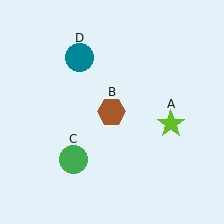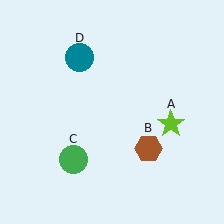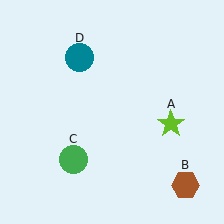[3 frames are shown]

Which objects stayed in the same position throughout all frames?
Lime star (object A) and green circle (object C) and teal circle (object D) remained stationary.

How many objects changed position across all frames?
1 object changed position: brown hexagon (object B).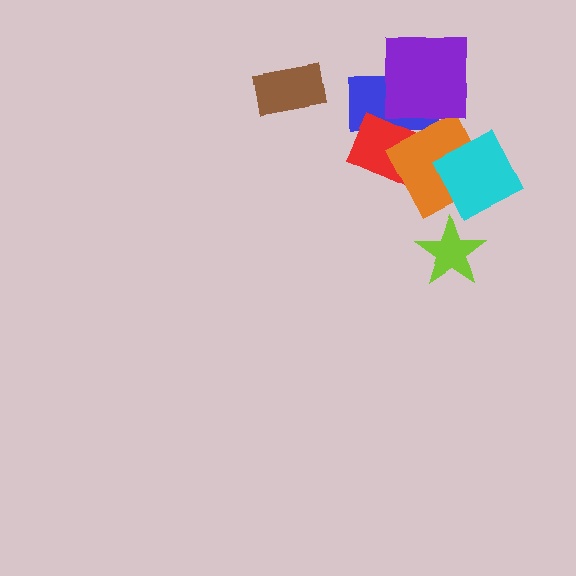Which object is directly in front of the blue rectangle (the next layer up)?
The red rectangle is directly in front of the blue rectangle.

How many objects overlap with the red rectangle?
2 objects overlap with the red rectangle.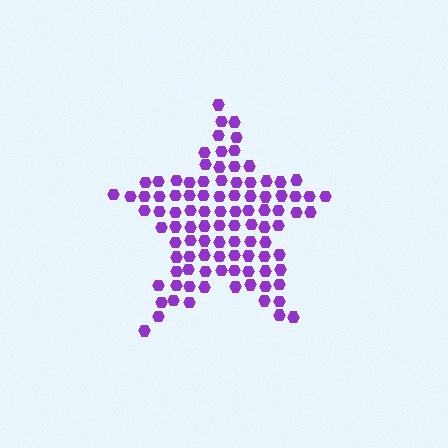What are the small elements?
The small elements are hexagons.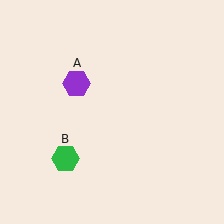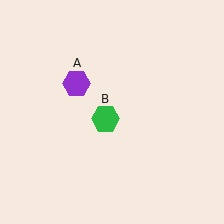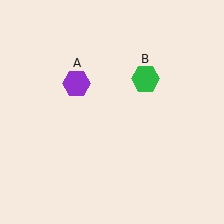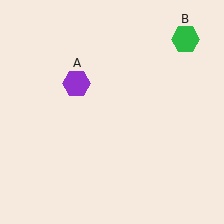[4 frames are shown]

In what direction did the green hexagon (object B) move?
The green hexagon (object B) moved up and to the right.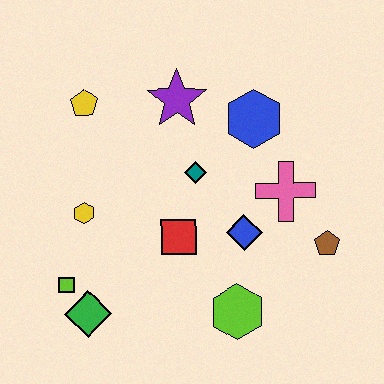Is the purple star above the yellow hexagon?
Yes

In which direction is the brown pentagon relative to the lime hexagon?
The brown pentagon is to the right of the lime hexagon.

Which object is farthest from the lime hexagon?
The yellow pentagon is farthest from the lime hexagon.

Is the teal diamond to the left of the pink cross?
Yes